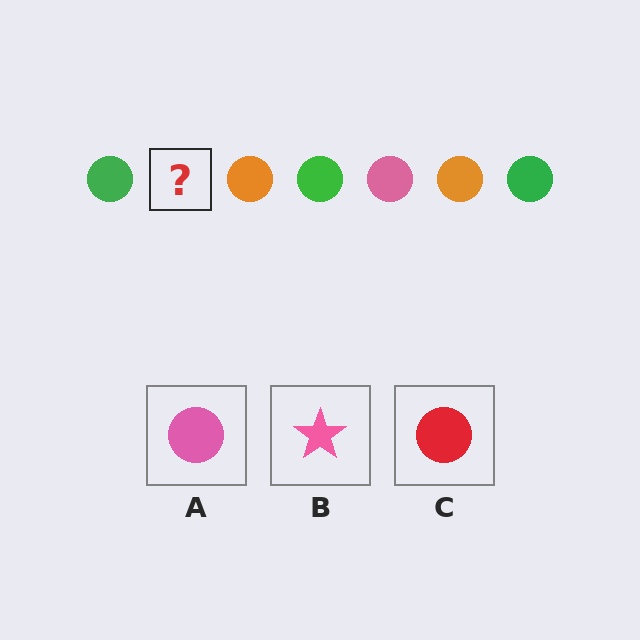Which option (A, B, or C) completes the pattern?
A.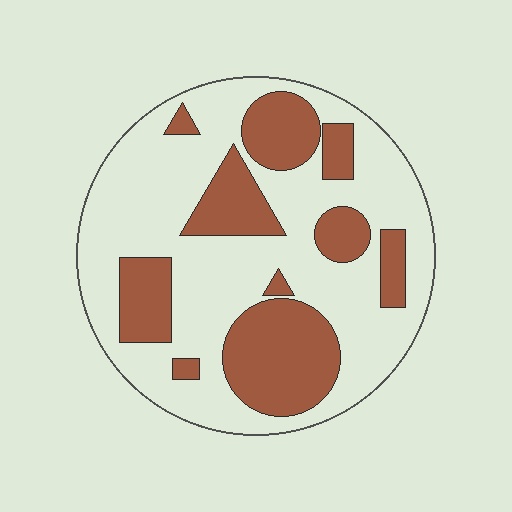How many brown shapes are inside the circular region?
10.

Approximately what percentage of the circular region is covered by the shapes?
Approximately 35%.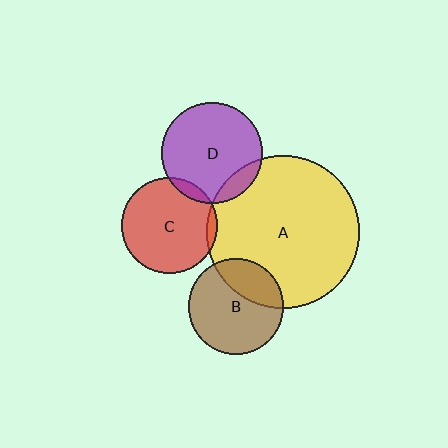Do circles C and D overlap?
Yes.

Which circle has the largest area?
Circle A (yellow).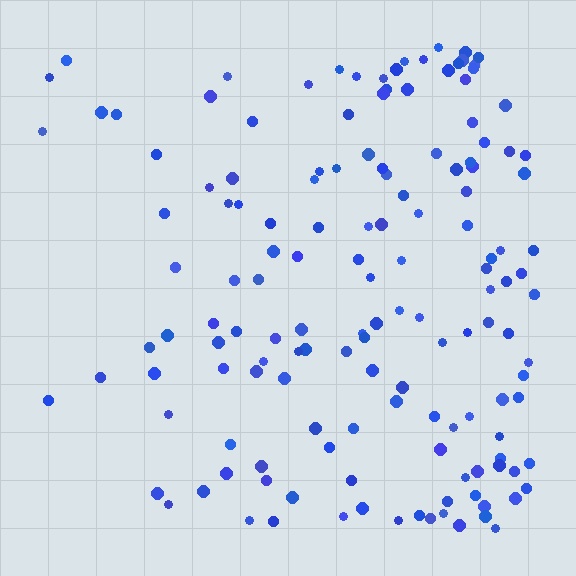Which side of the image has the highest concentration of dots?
The right.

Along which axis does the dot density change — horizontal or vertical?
Horizontal.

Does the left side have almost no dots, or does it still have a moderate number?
Still a moderate number, just noticeably fewer than the right.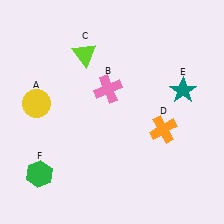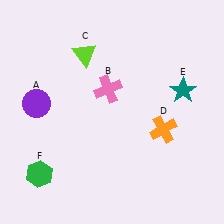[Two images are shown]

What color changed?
The circle (A) changed from yellow in Image 1 to purple in Image 2.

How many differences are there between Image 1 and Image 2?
There is 1 difference between the two images.